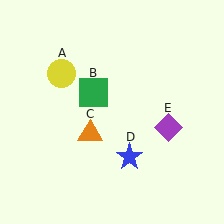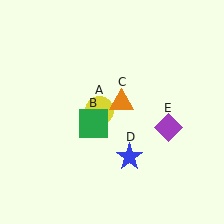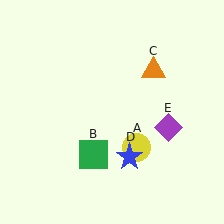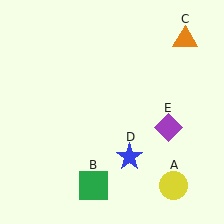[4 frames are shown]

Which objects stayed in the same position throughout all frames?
Blue star (object D) and purple diamond (object E) remained stationary.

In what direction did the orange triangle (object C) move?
The orange triangle (object C) moved up and to the right.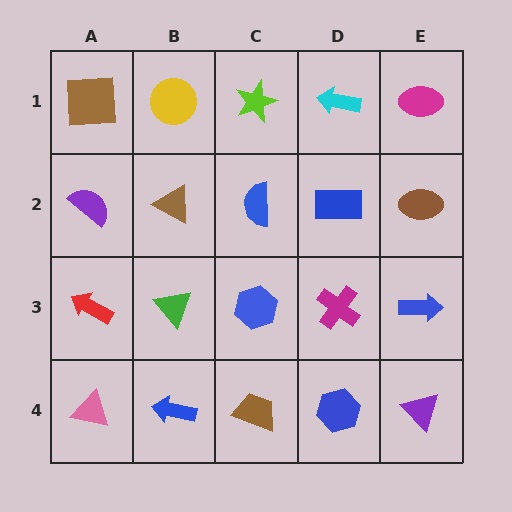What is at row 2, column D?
A blue rectangle.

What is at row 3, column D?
A magenta cross.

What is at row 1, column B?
A yellow circle.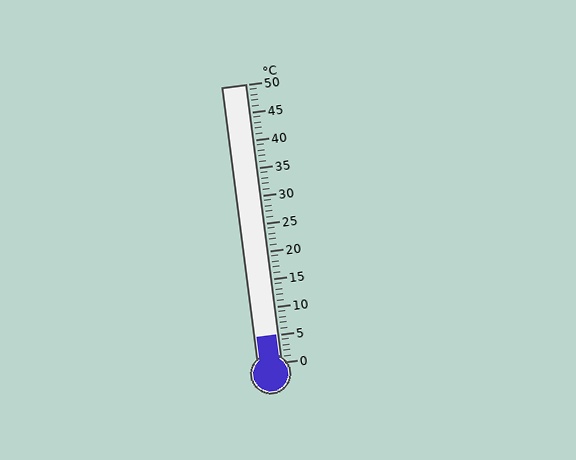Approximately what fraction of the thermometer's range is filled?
The thermometer is filled to approximately 10% of its range.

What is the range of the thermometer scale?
The thermometer scale ranges from 0°C to 50°C.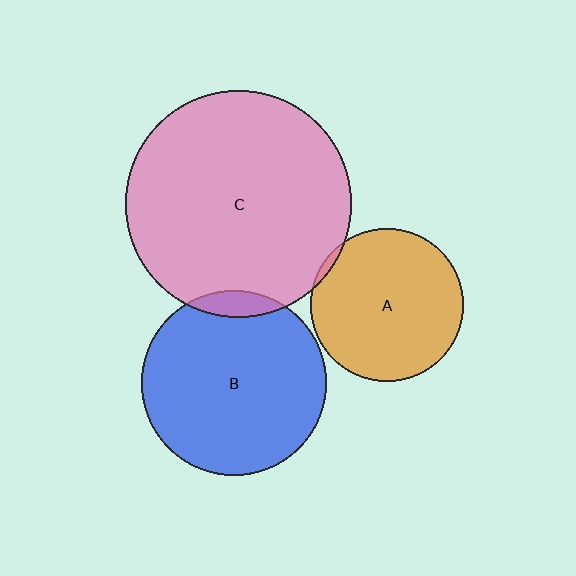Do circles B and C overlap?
Yes.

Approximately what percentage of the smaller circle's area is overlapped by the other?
Approximately 5%.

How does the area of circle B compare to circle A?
Approximately 1.5 times.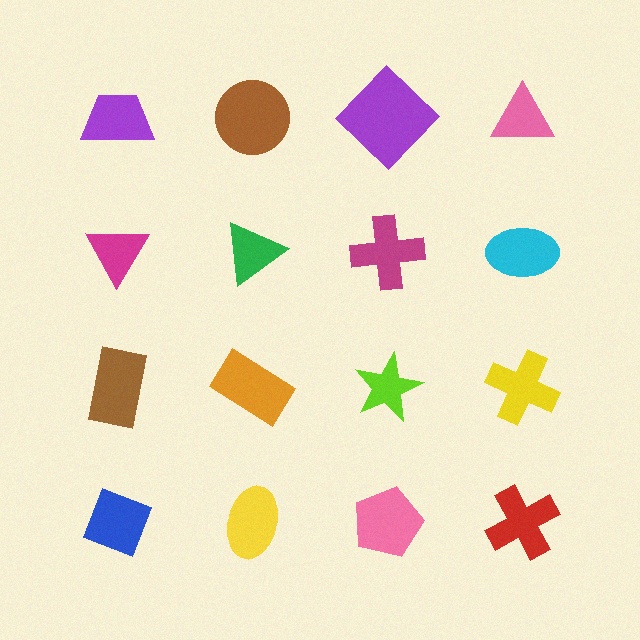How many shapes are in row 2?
4 shapes.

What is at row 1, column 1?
A purple trapezoid.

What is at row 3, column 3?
A lime star.